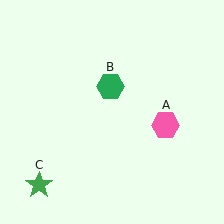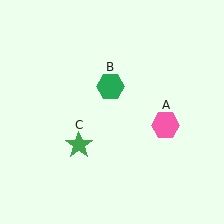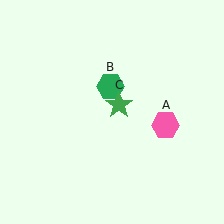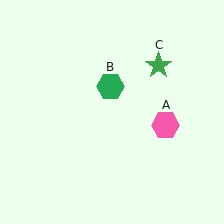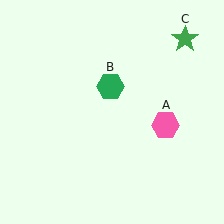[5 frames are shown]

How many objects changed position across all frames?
1 object changed position: green star (object C).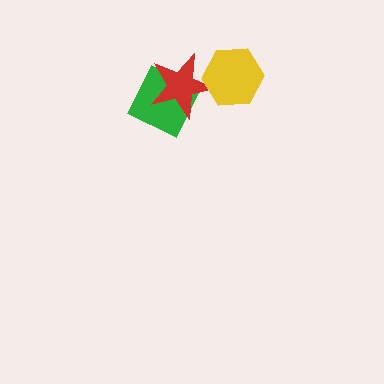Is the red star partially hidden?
Yes, it is partially covered by another shape.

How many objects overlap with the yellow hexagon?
1 object overlaps with the yellow hexagon.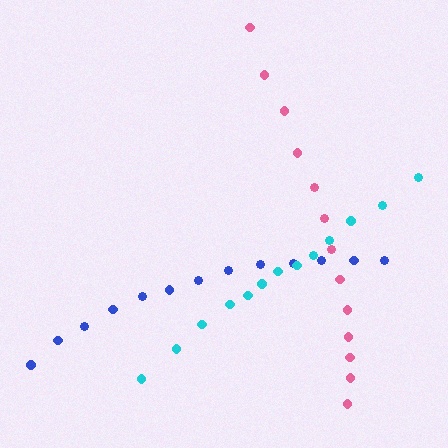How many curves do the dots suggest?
There are 3 distinct paths.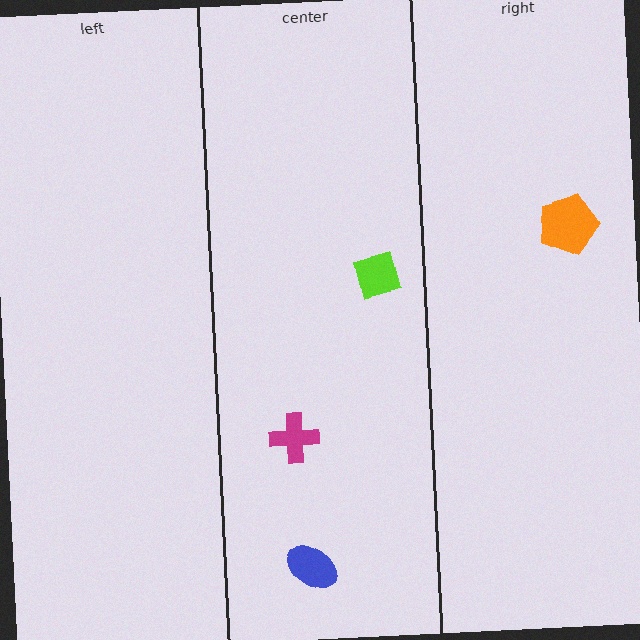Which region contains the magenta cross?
The center region.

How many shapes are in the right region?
1.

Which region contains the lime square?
The center region.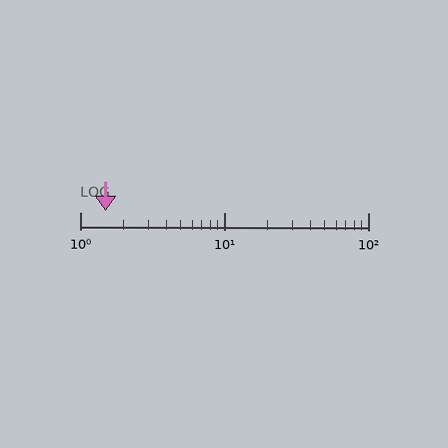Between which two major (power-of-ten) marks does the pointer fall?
The pointer is between 1 and 10.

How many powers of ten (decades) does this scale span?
The scale spans 2 decades, from 1 to 100.